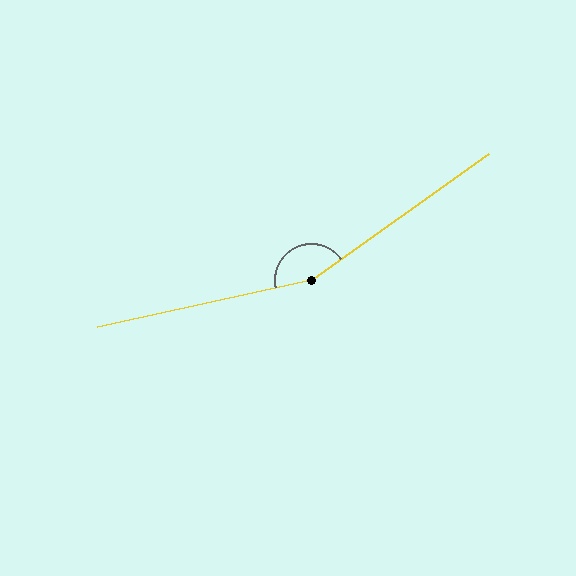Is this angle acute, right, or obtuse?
It is obtuse.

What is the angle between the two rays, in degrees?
Approximately 157 degrees.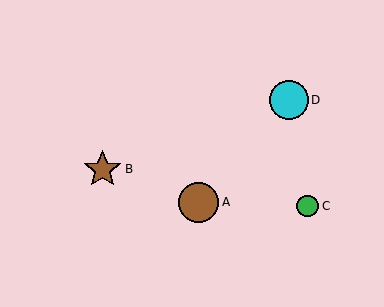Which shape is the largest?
The brown circle (labeled A) is the largest.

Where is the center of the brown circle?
The center of the brown circle is at (199, 202).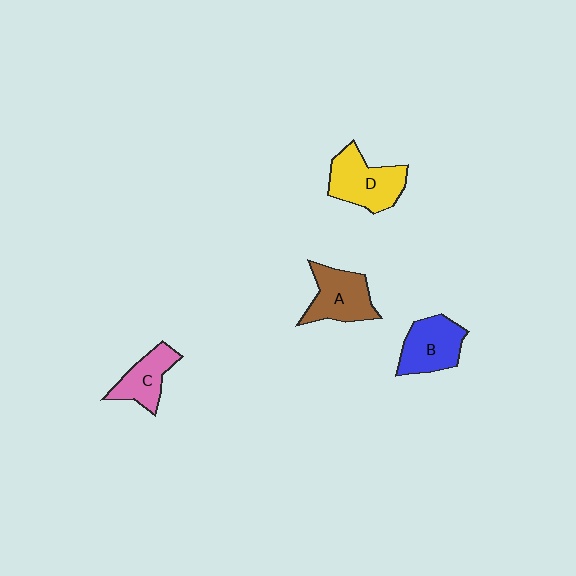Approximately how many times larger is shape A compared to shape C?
Approximately 1.3 times.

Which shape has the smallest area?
Shape C (pink).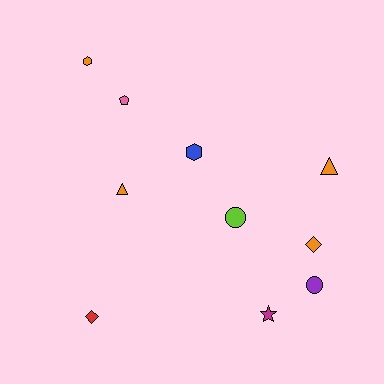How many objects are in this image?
There are 10 objects.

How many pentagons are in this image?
There is 1 pentagon.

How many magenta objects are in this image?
There is 1 magenta object.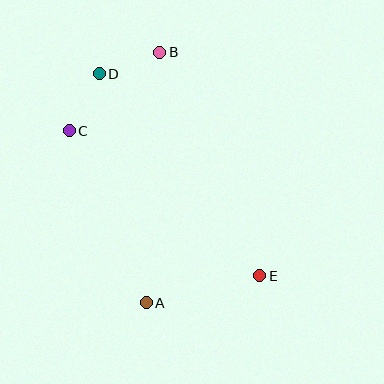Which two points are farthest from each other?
Points D and E are farthest from each other.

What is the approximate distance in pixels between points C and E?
The distance between C and E is approximately 240 pixels.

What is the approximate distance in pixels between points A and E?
The distance between A and E is approximately 117 pixels.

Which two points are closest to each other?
Points B and D are closest to each other.